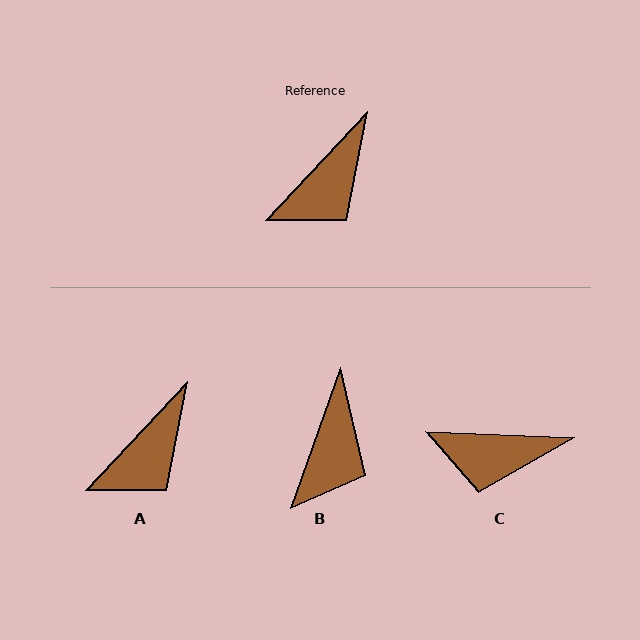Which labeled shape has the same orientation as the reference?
A.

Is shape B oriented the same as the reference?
No, it is off by about 23 degrees.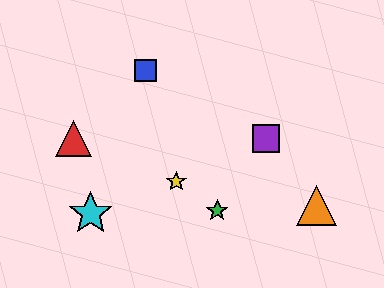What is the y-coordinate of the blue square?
The blue square is at y≈70.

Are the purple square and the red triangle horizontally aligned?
Yes, both are at y≈138.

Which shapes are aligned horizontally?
The red triangle, the purple square are aligned horizontally.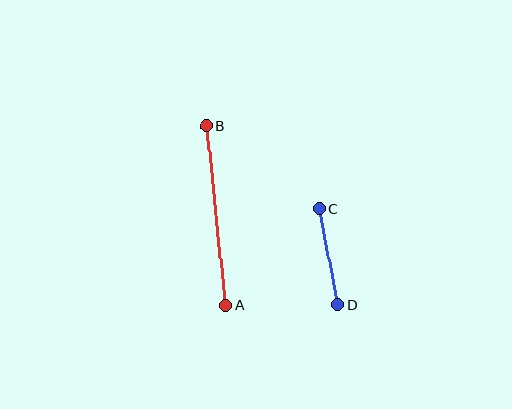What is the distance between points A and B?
The distance is approximately 180 pixels.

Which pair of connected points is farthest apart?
Points A and B are farthest apart.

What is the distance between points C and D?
The distance is approximately 97 pixels.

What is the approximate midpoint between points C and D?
The midpoint is at approximately (328, 257) pixels.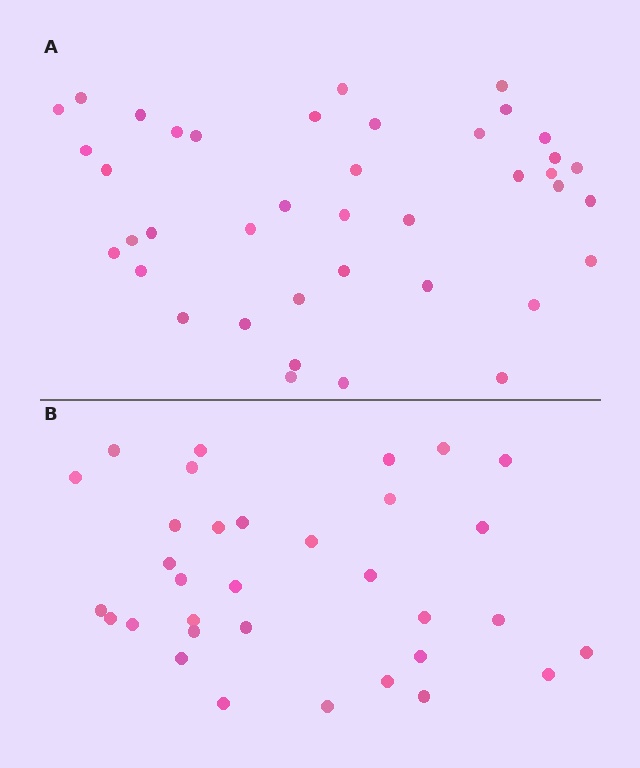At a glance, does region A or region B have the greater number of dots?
Region A (the top region) has more dots.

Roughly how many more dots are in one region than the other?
Region A has roughly 8 or so more dots than region B.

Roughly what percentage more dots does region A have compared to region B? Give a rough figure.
About 20% more.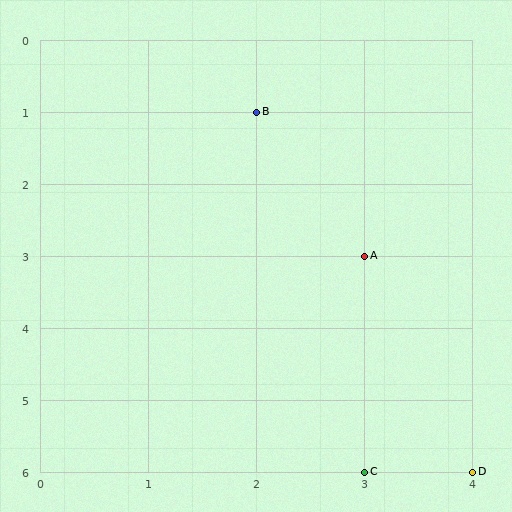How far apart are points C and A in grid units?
Points C and A are 3 rows apart.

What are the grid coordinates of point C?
Point C is at grid coordinates (3, 6).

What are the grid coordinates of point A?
Point A is at grid coordinates (3, 3).